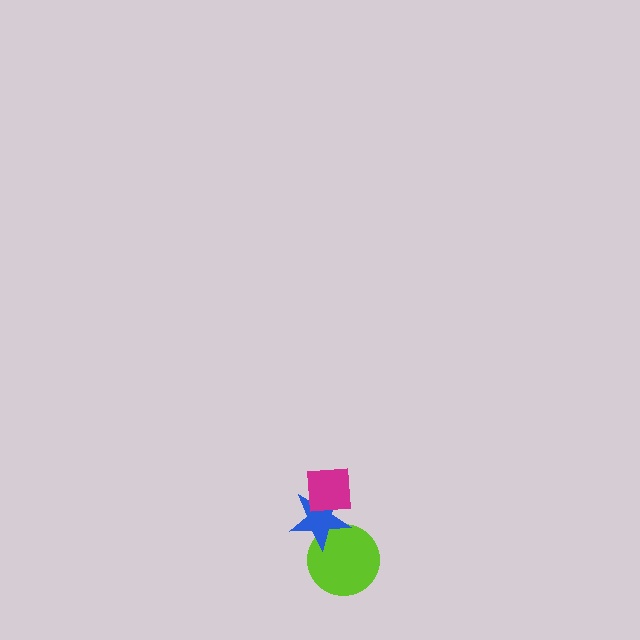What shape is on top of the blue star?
The magenta square is on top of the blue star.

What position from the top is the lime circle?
The lime circle is 3rd from the top.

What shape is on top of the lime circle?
The blue star is on top of the lime circle.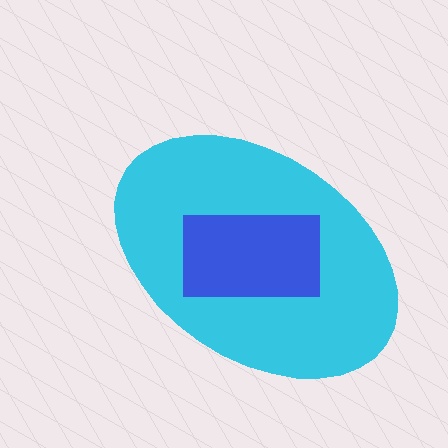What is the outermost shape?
The cyan ellipse.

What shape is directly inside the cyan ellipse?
The blue rectangle.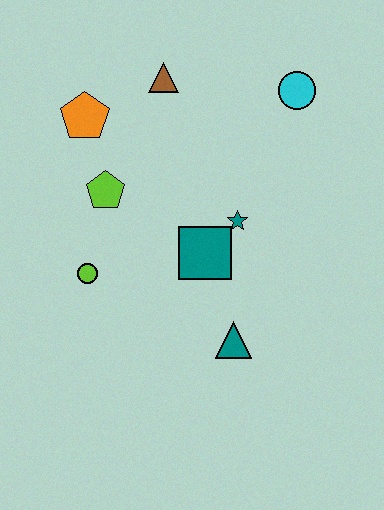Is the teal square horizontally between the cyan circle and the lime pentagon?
Yes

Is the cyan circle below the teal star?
No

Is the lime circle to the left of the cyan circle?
Yes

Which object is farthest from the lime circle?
The cyan circle is farthest from the lime circle.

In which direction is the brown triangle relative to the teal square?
The brown triangle is above the teal square.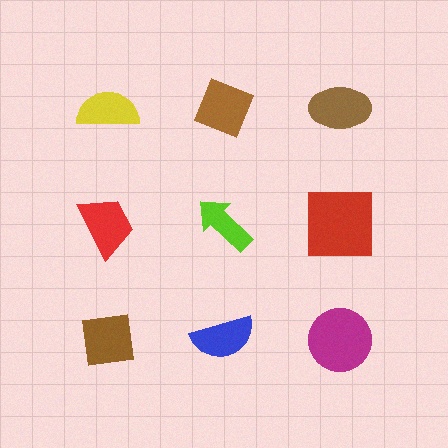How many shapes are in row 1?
3 shapes.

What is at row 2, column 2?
A lime arrow.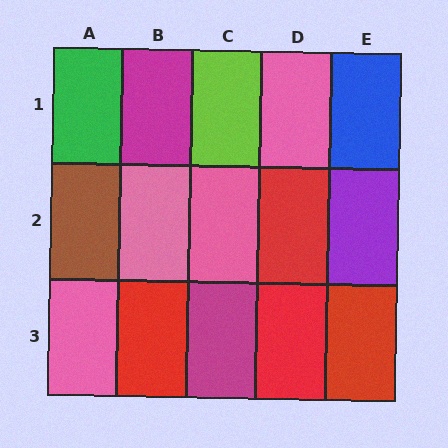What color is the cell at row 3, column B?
Red.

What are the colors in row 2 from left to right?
Brown, pink, pink, red, purple.